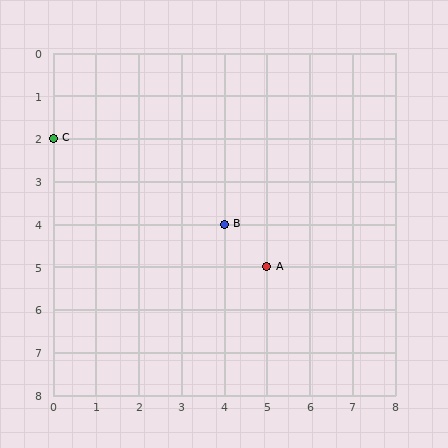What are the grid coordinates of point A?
Point A is at grid coordinates (5, 5).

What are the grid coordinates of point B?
Point B is at grid coordinates (4, 4).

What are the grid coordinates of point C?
Point C is at grid coordinates (0, 2).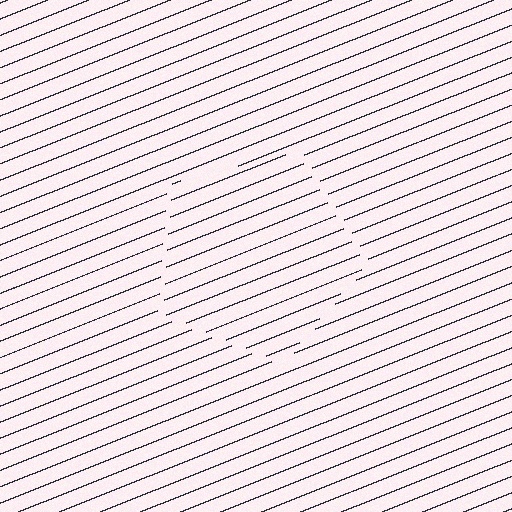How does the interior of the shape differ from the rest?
The interior of the shape contains the same grating, shifted by half a period — the contour is defined by the phase discontinuity where line-ends from the inner and outer gratings abut.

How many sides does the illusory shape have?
5 sides — the line-ends trace a pentagon.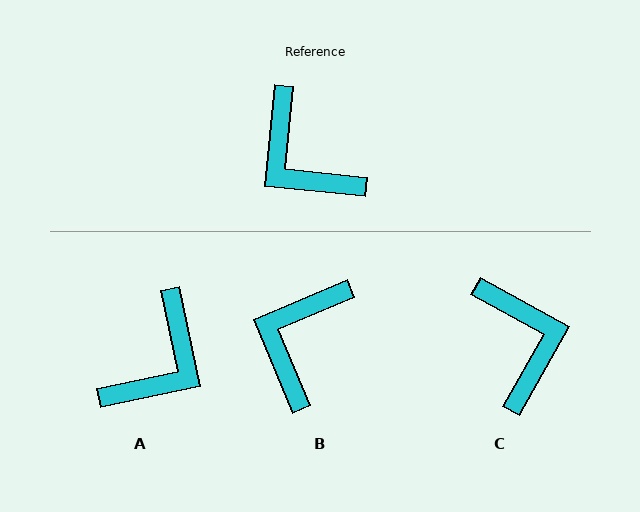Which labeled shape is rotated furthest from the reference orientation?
C, about 157 degrees away.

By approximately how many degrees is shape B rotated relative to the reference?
Approximately 62 degrees clockwise.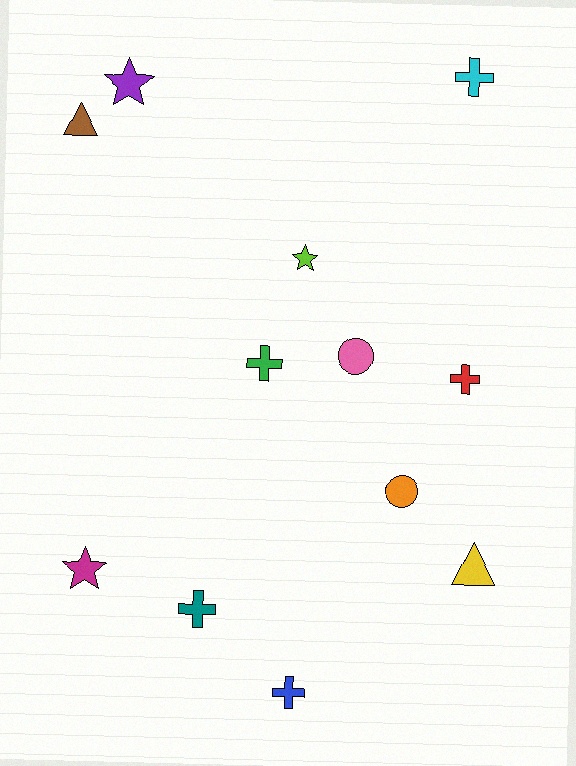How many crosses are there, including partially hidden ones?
There are 5 crosses.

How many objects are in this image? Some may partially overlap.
There are 12 objects.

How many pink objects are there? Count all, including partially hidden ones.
There is 1 pink object.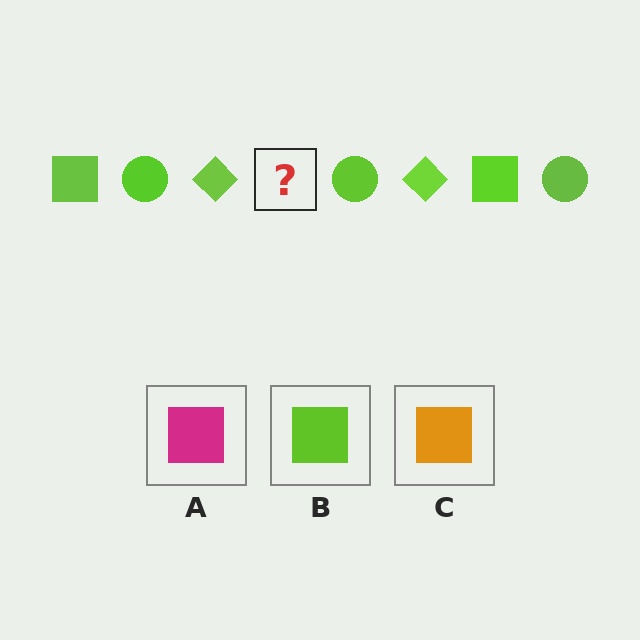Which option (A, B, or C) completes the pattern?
B.